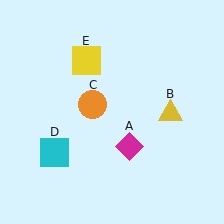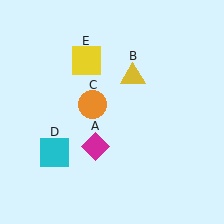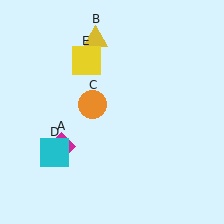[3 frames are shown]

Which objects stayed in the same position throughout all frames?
Orange circle (object C) and cyan square (object D) and yellow square (object E) remained stationary.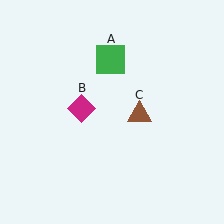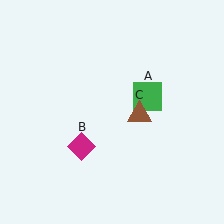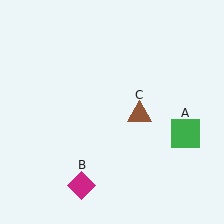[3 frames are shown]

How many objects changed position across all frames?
2 objects changed position: green square (object A), magenta diamond (object B).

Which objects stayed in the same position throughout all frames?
Brown triangle (object C) remained stationary.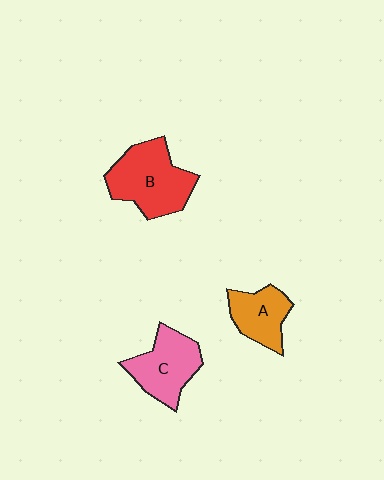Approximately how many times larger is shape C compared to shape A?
Approximately 1.3 times.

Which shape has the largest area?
Shape B (red).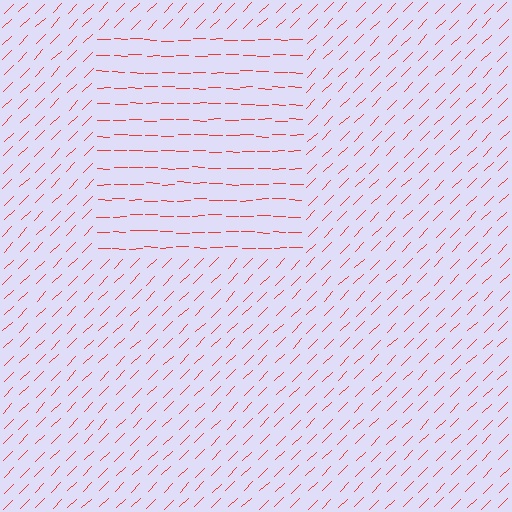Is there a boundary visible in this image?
Yes, there is a texture boundary formed by a change in line orientation.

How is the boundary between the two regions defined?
The boundary is defined purely by a change in line orientation (approximately 45 degrees difference). All lines are the same color and thickness.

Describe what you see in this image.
The image is filled with small red line segments. A rectangle region in the image has lines oriented differently from the surrounding lines, creating a visible texture boundary.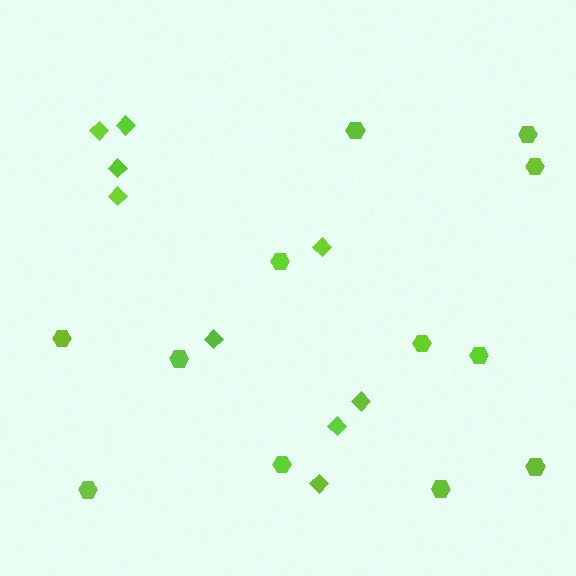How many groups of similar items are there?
There are 2 groups: one group of diamonds (9) and one group of hexagons (12).